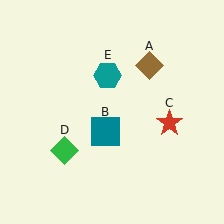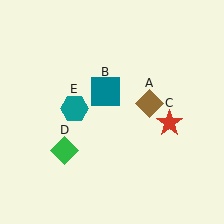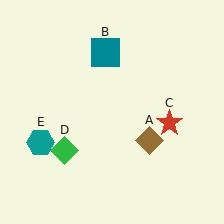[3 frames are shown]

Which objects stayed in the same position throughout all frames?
Red star (object C) and green diamond (object D) remained stationary.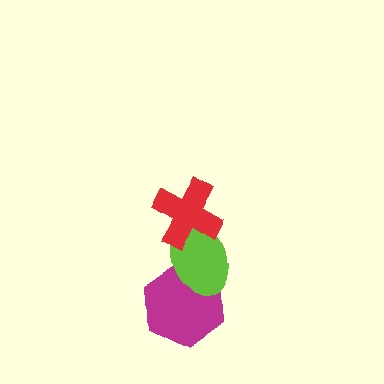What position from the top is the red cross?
The red cross is 1st from the top.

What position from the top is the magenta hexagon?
The magenta hexagon is 3rd from the top.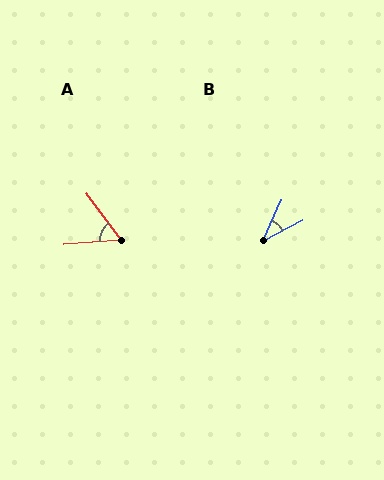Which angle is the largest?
A, at approximately 58 degrees.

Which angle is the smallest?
B, at approximately 38 degrees.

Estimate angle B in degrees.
Approximately 38 degrees.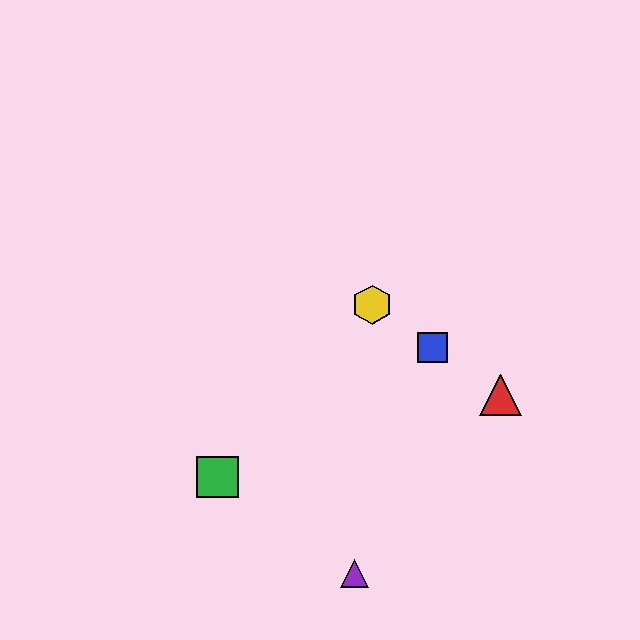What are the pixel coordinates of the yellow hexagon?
The yellow hexagon is at (372, 305).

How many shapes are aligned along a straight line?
3 shapes (the red triangle, the blue square, the yellow hexagon) are aligned along a straight line.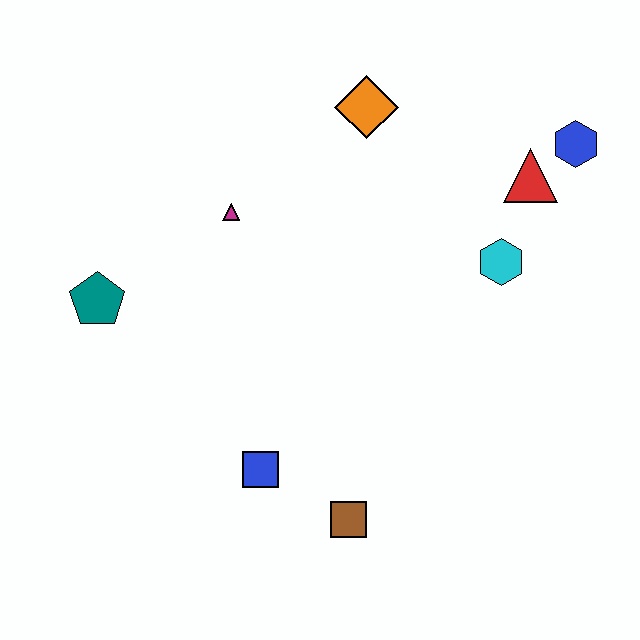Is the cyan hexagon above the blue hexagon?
No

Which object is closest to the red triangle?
The blue hexagon is closest to the red triangle.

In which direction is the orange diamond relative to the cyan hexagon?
The orange diamond is above the cyan hexagon.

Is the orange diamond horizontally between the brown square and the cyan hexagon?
Yes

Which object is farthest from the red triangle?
The teal pentagon is farthest from the red triangle.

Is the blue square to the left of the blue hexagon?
Yes